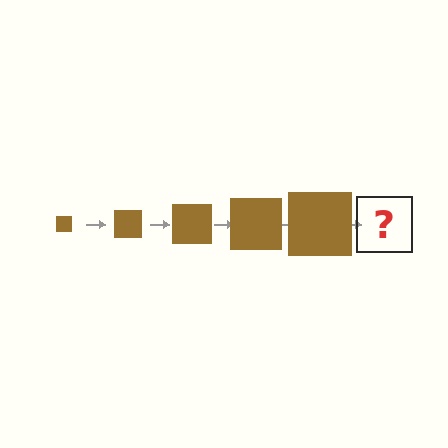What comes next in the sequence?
The next element should be a brown square, larger than the previous one.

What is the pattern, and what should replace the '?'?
The pattern is that the square gets progressively larger each step. The '?' should be a brown square, larger than the previous one.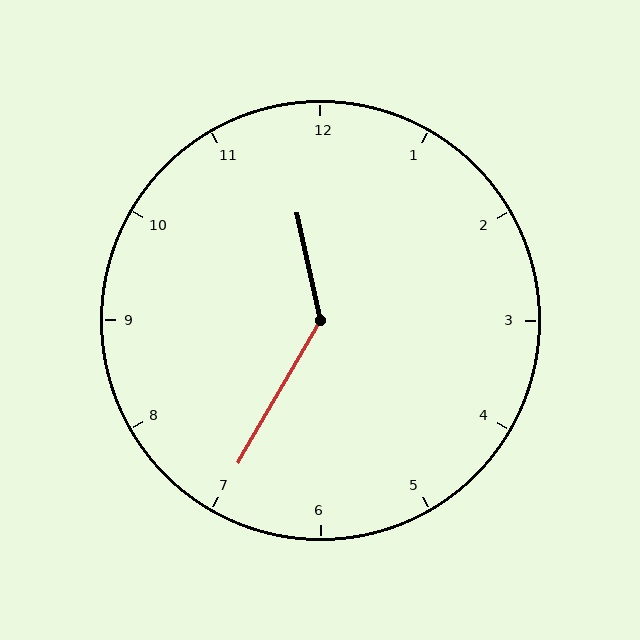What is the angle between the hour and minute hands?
Approximately 138 degrees.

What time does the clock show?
11:35.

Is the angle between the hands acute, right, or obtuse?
It is obtuse.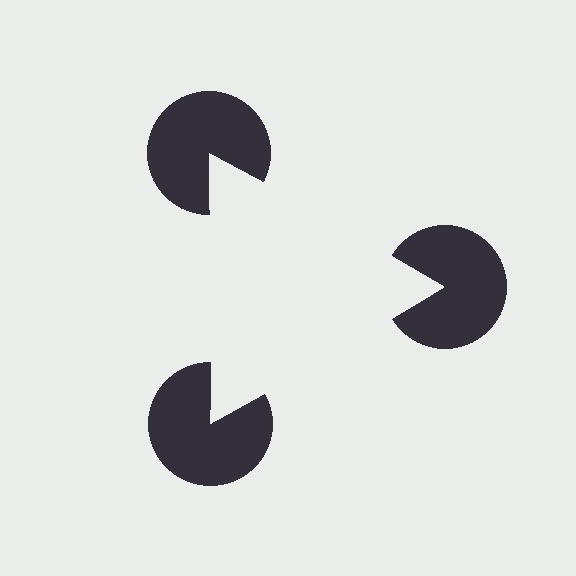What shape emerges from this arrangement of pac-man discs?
An illusory triangle — its edges are inferred from the aligned wedge cuts in the pac-man discs, not physically drawn.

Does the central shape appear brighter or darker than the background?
It typically appears slightly brighter than the background, even though no actual brightness change is drawn.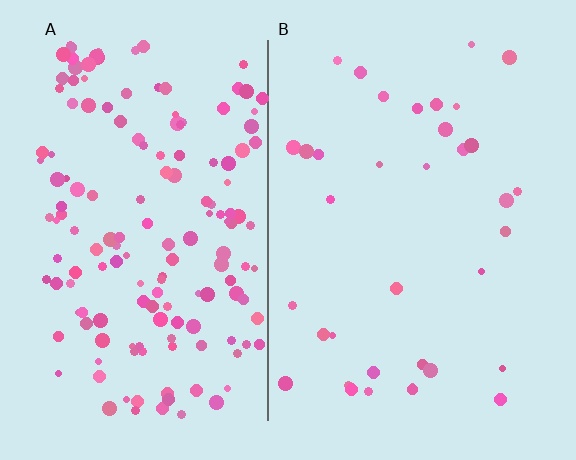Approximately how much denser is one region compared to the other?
Approximately 4.3× — region A over region B.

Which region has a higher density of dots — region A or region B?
A (the left).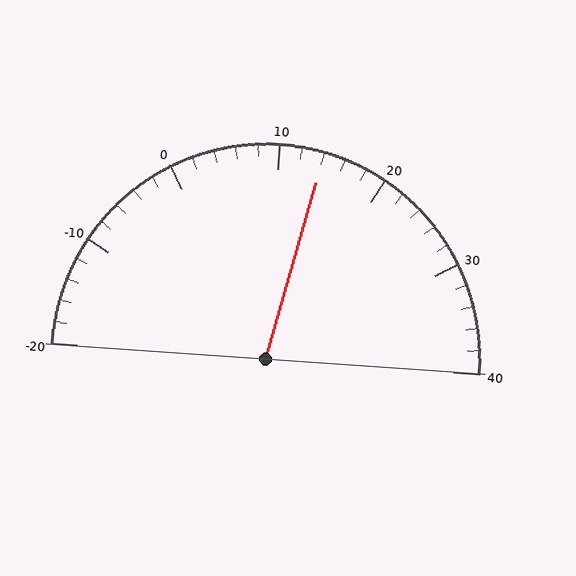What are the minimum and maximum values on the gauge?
The gauge ranges from -20 to 40.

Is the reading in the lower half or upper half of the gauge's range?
The reading is in the upper half of the range (-20 to 40).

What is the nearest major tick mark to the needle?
The nearest major tick mark is 10.